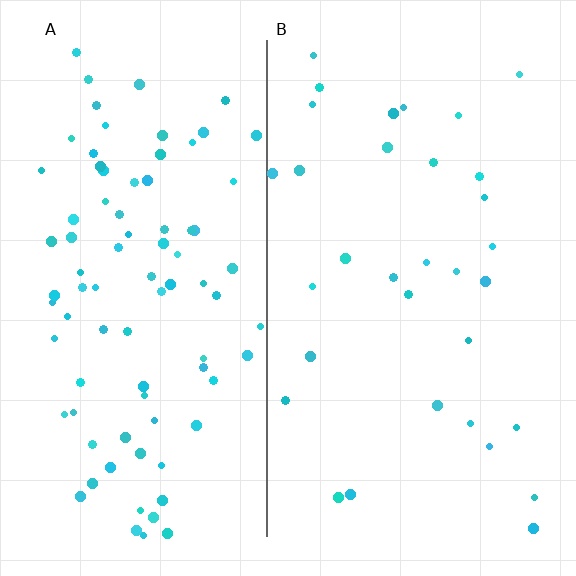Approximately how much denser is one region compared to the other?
Approximately 2.7× — region A over region B.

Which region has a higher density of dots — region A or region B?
A (the left).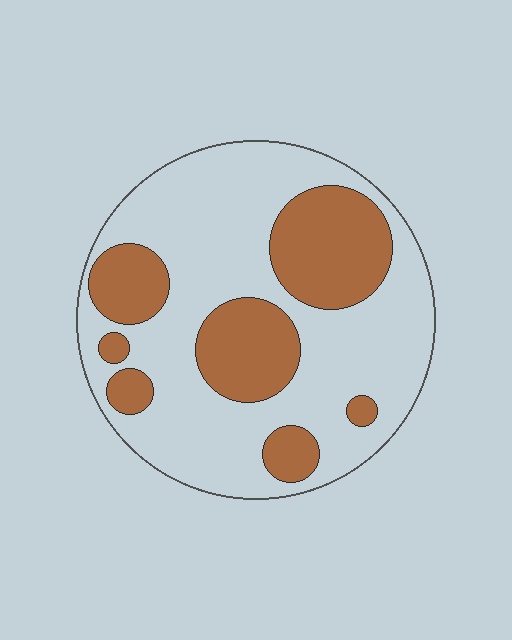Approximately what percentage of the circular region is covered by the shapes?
Approximately 30%.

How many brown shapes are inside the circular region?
7.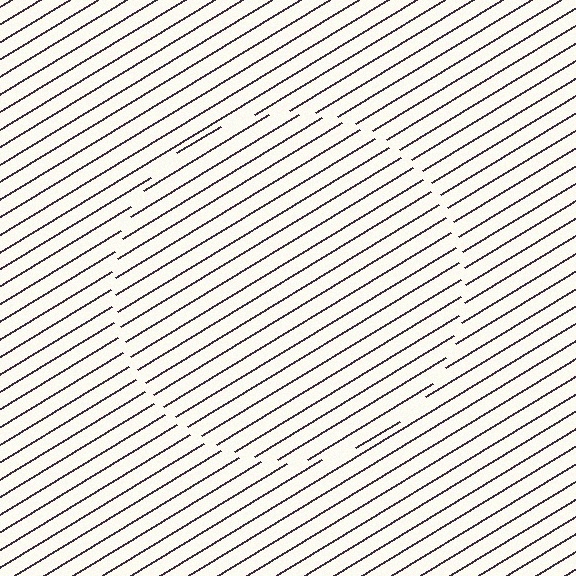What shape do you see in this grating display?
An illusory circle. The interior of the shape contains the same grating, shifted by half a period — the contour is defined by the phase discontinuity where line-ends from the inner and outer gratings abut.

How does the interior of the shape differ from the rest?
The interior of the shape contains the same grating, shifted by half a period — the contour is defined by the phase discontinuity where line-ends from the inner and outer gratings abut.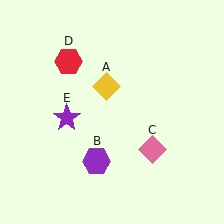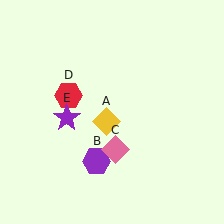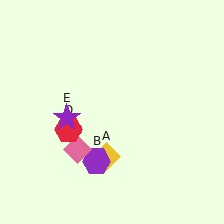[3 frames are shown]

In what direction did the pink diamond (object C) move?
The pink diamond (object C) moved left.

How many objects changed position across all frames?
3 objects changed position: yellow diamond (object A), pink diamond (object C), red hexagon (object D).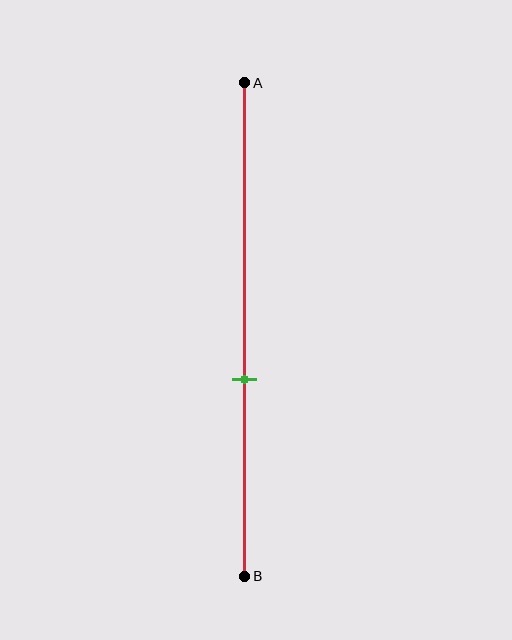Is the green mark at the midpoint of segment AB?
No, the mark is at about 60% from A, not at the 50% midpoint.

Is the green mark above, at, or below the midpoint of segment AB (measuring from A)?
The green mark is below the midpoint of segment AB.